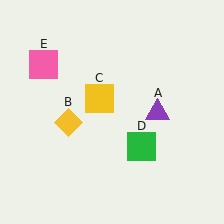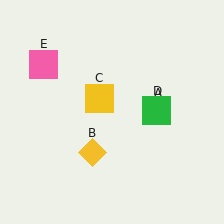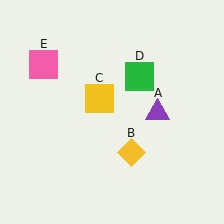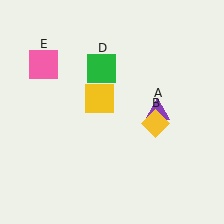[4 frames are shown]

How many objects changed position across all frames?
2 objects changed position: yellow diamond (object B), green square (object D).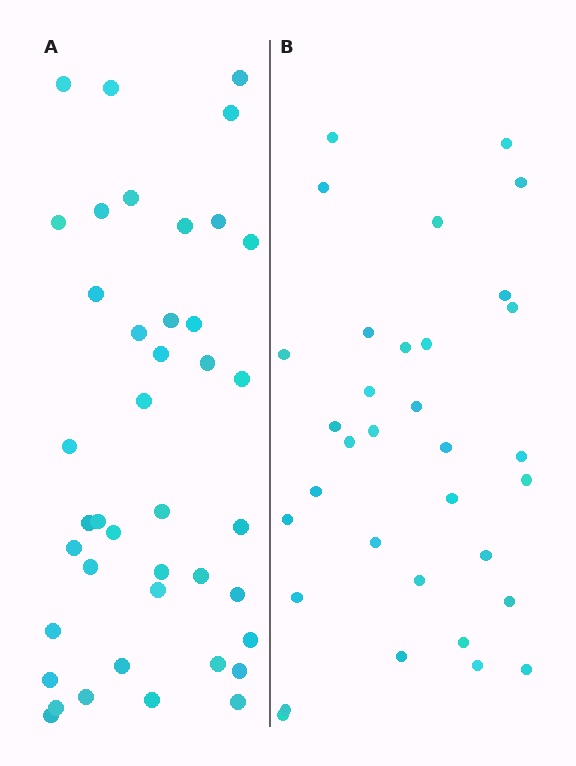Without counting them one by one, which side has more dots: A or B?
Region A (the left region) has more dots.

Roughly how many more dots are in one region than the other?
Region A has roughly 8 or so more dots than region B.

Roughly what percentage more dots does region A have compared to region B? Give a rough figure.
About 25% more.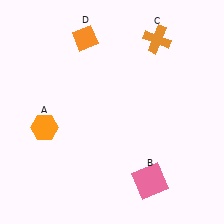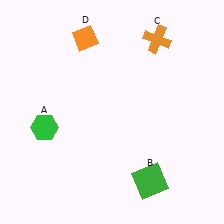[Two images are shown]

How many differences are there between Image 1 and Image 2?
There are 2 differences between the two images.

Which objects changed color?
A changed from orange to green. B changed from pink to green.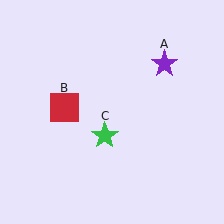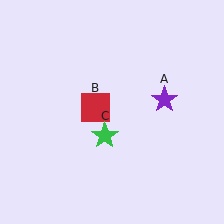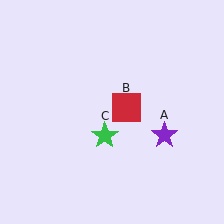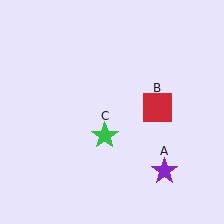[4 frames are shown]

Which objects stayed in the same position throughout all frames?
Green star (object C) remained stationary.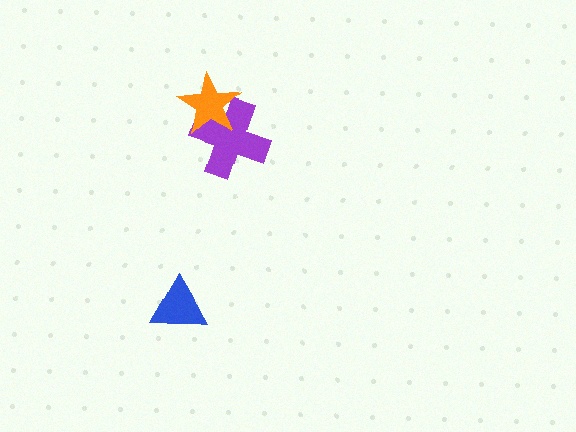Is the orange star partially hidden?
No, no other shape covers it.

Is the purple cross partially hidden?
Yes, it is partially covered by another shape.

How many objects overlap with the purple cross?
1 object overlaps with the purple cross.